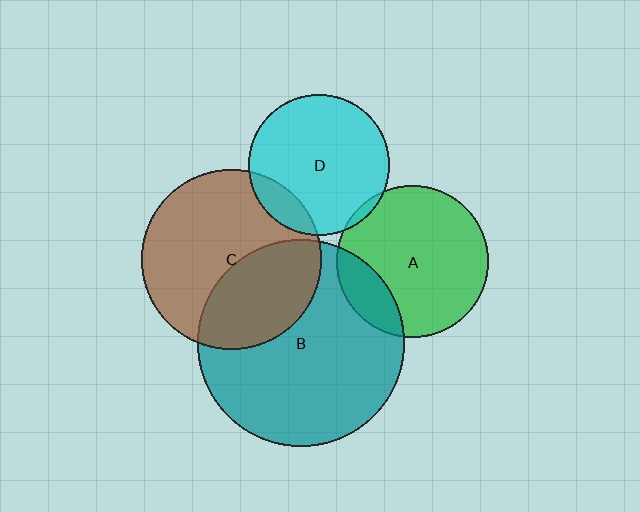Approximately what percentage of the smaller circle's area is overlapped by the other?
Approximately 35%.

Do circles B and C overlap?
Yes.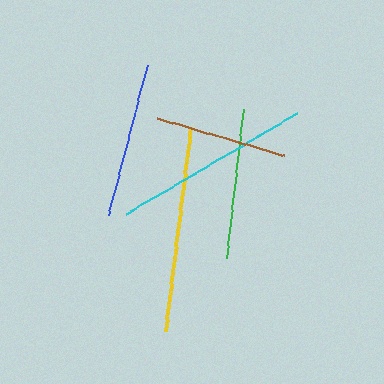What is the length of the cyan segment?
The cyan segment is approximately 198 pixels long.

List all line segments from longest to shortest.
From longest to shortest: yellow, cyan, blue, green, brown.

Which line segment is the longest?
The yellow line is the longest at approximately 205 pixels.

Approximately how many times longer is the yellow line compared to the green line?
The yellow line is approximately 1.4 times the length of the green line.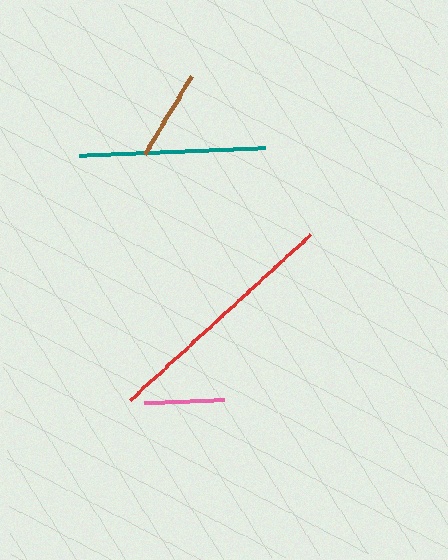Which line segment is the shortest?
The pink line is the shortest at approximately 80 pixels.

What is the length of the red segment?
The red segment is approximately 245 pixels long.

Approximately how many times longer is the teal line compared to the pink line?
The teal line is approximately 2.3 times the length of the pink line.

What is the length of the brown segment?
The brown segment is approximately 91 pixels long.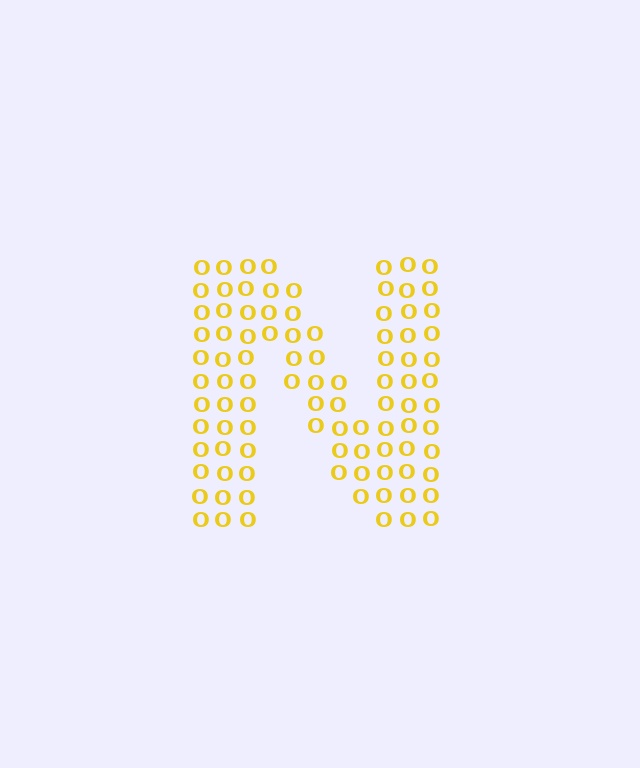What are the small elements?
The small elements are letter O's.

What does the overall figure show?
The overall figure shows the letter N.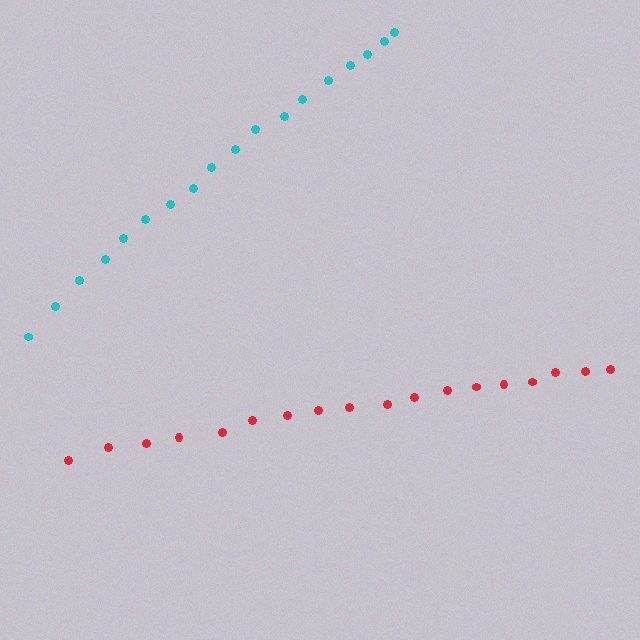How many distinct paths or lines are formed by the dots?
There are 2 distinct paths.